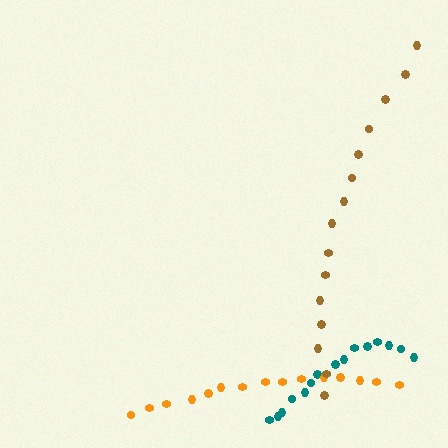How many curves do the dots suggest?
There are 3 distinct paths.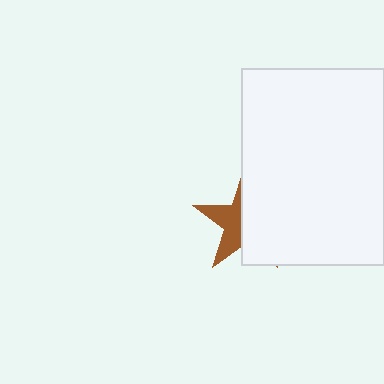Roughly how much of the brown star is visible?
A small part of it is visible (roughly 43%).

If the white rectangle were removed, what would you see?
You would see the complete brown star.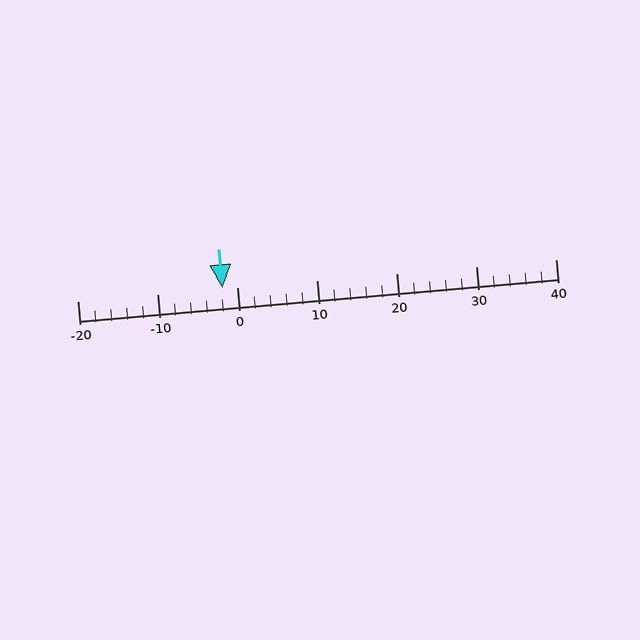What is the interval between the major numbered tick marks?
The major tick marks are spaced 10 units apart.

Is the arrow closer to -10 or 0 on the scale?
The arrow is closer to 0.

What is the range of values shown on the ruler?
The ruler shows values from -20 to 40.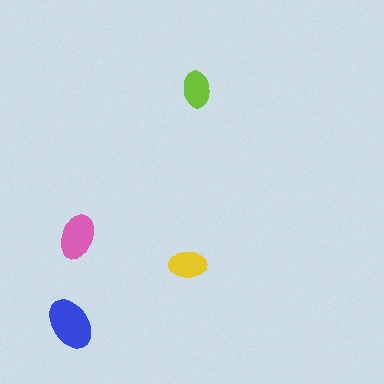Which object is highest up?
The lime ellipse is topmost.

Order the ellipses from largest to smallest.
the blue one, the pink one, the yellow one, the lime one.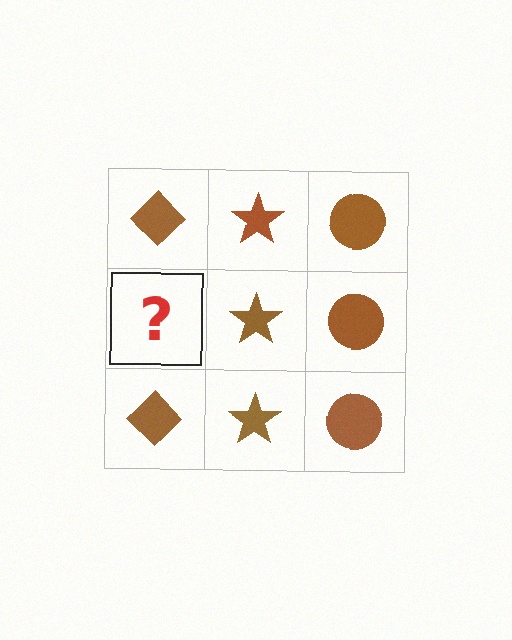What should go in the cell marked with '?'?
The missing cell should contain a brown diamond.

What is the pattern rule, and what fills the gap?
The rule is that each column has a consistent shape. The gap should be filled with a brown diamond.